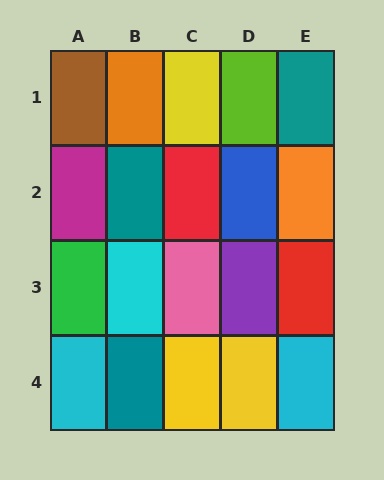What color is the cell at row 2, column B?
Teal.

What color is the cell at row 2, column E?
Orange.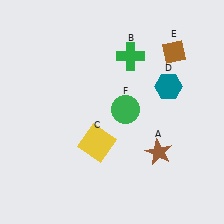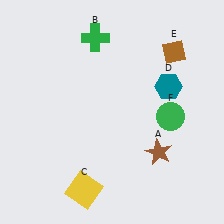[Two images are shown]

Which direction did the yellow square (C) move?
The yellow square (C) moved down.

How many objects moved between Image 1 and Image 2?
3 objects moved between the two images.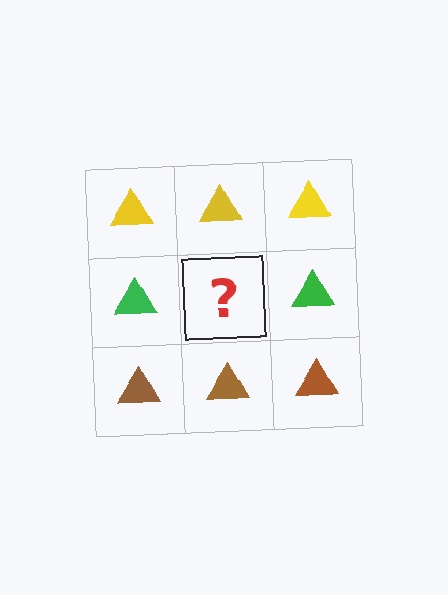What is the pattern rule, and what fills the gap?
The rule is that each row has a consistent color. The gap should be filled with a green triangle.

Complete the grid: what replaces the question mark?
The question mark should be replaced with a green triangle.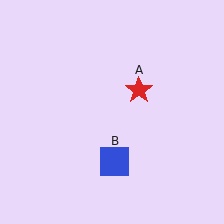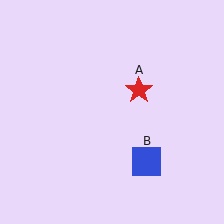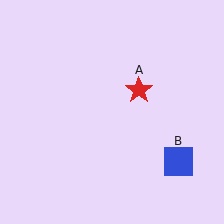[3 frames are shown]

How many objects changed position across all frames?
1 object changed position: blue square (object B).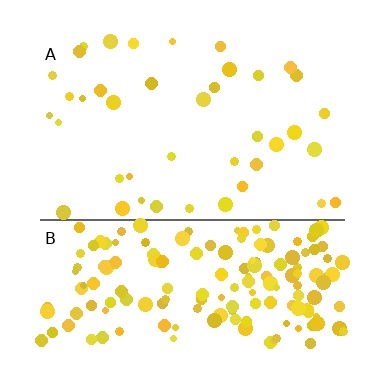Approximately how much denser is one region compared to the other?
Approximately 4.3× — region B over region A.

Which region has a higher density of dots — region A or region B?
B (the bottom).